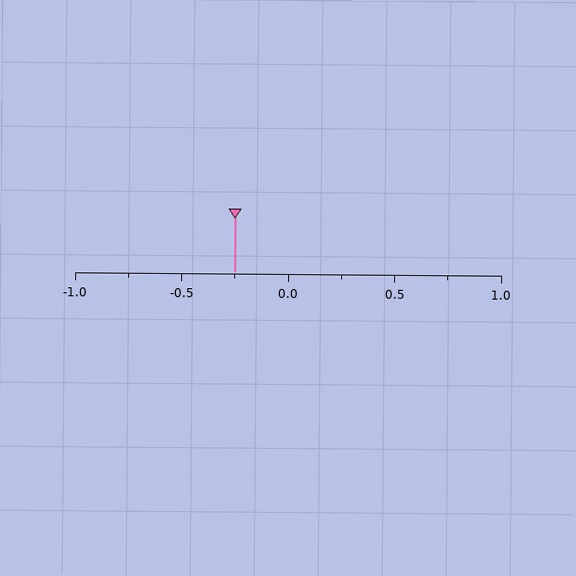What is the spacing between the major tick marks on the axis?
The major ticks are spaced 0.5 apart.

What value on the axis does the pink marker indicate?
The marker indicates approximately -0.25.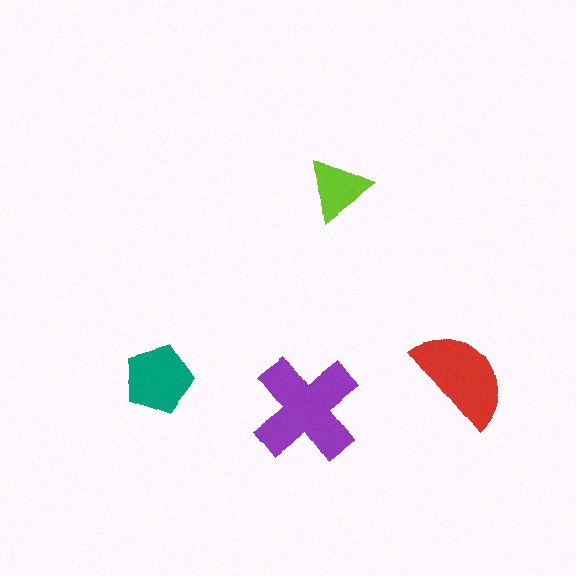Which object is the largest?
The purple cross.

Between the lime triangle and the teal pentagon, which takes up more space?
The teal pentagon.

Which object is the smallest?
The lime triangle.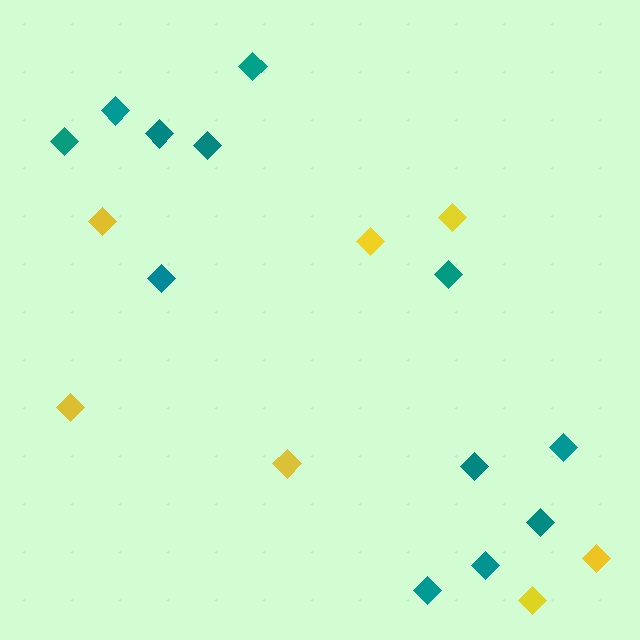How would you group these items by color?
There are 2 groups: one group of yellow diamonds (7) and one group of teal diamonds (12).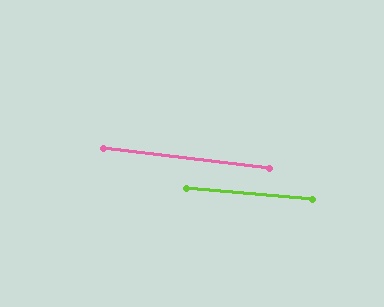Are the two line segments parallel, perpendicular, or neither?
Parallel — their directions differ by only 2.0°.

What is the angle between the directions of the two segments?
Approximately 2 degrees.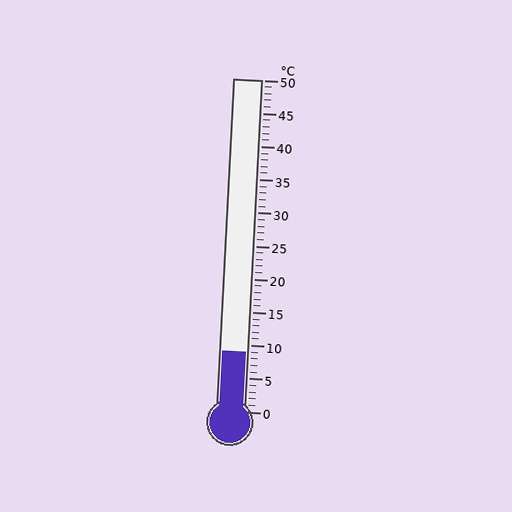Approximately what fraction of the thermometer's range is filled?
The thermometer is filled to approximately 20% of its range.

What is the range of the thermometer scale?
The thermometer scale ranges from 0°C to 50°C.